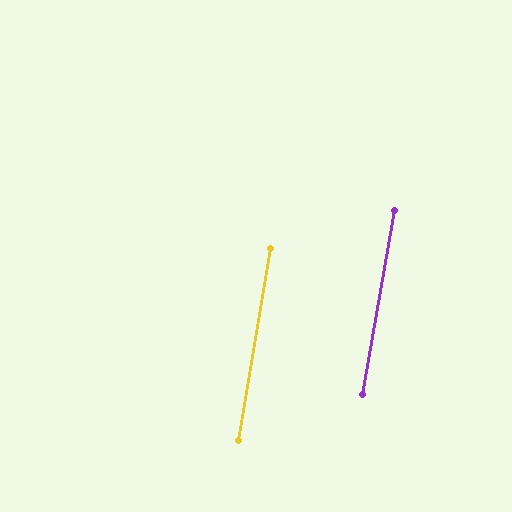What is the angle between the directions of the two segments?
Approximately 0 degrees.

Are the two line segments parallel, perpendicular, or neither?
Parallel — their directions differ by only 0.3°.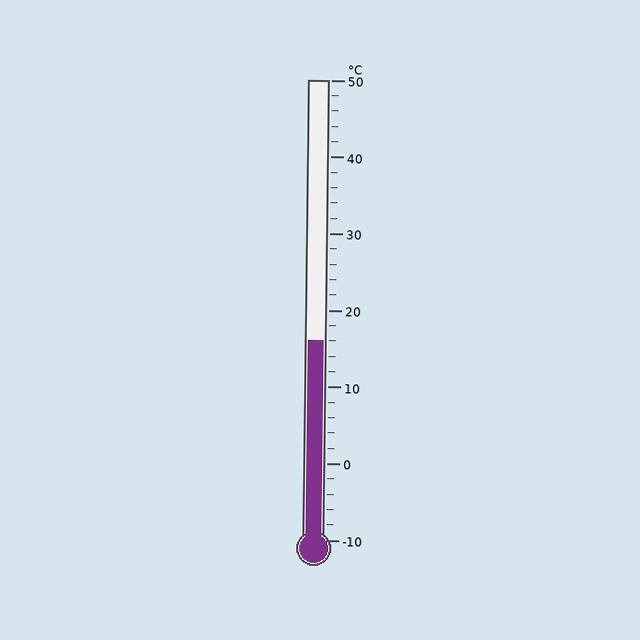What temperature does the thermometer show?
The thermometer shows approximately 16°C.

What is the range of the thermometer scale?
The thermometer scale ranges from -10°C to 50°C.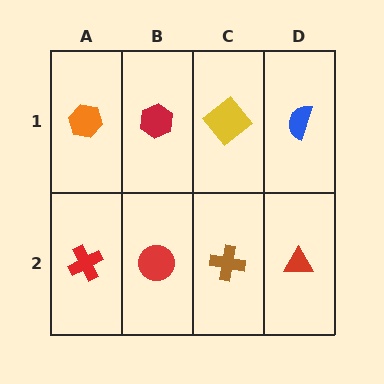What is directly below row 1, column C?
A brown cross.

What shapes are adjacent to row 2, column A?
An orange hexagon (row 1, column A), a red circle (row 2, column B).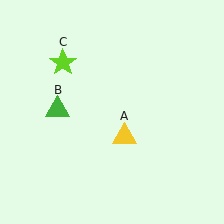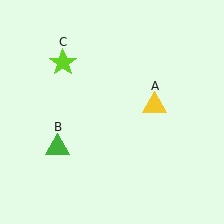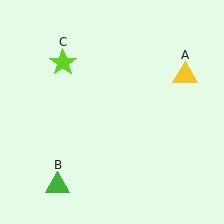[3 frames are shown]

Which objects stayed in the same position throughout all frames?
Lime star (object C) remained stationary.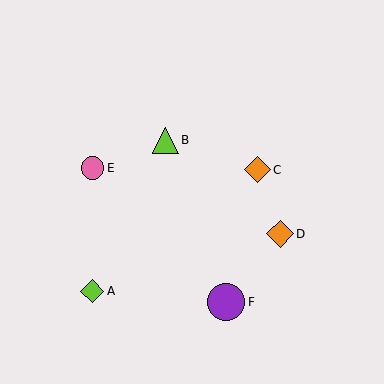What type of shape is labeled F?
Shape F is a purple circle.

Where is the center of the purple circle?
The center of the purple circle is at (226, 302).